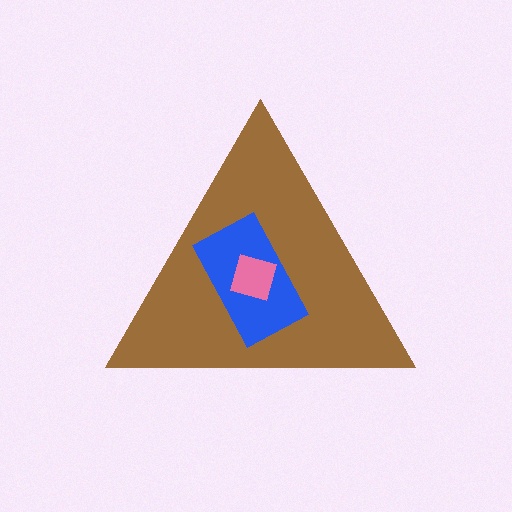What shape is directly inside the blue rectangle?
The pink diamond.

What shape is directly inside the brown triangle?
The blue rectangle.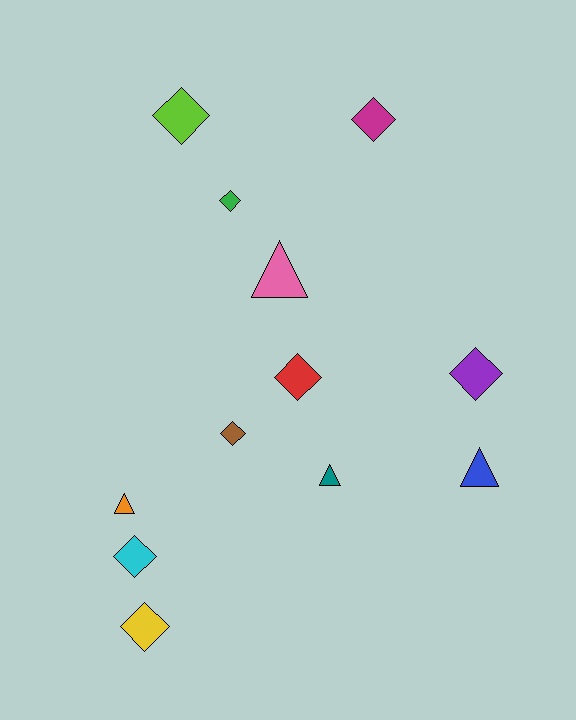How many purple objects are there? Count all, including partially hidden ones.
There is 1 purple object.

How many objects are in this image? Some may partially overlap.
There are 12 objects.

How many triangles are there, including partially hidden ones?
There are 4 triangles.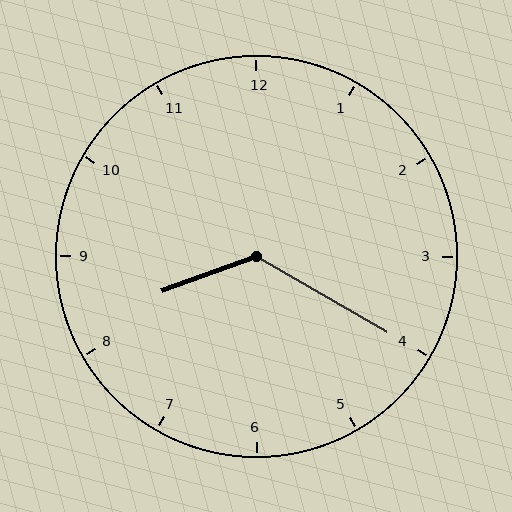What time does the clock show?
8:20.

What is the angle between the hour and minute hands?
Approximately 130 degrees.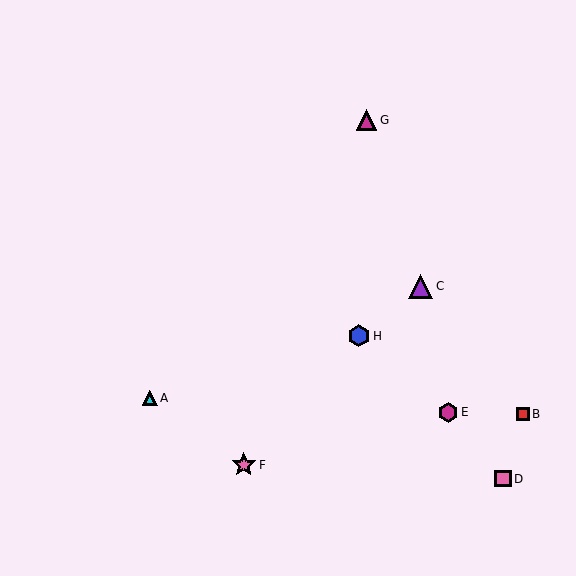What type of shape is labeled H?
Shape H is a blue hexagon.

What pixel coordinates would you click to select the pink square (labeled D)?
Click at (503, 479) to select the pink square D.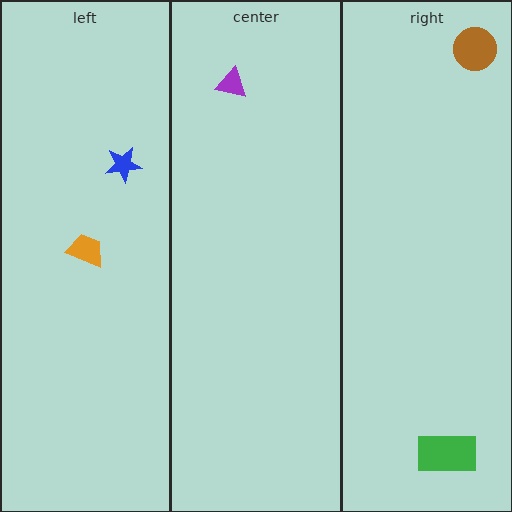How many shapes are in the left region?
2.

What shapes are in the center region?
The purple triangle.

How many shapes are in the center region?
1.